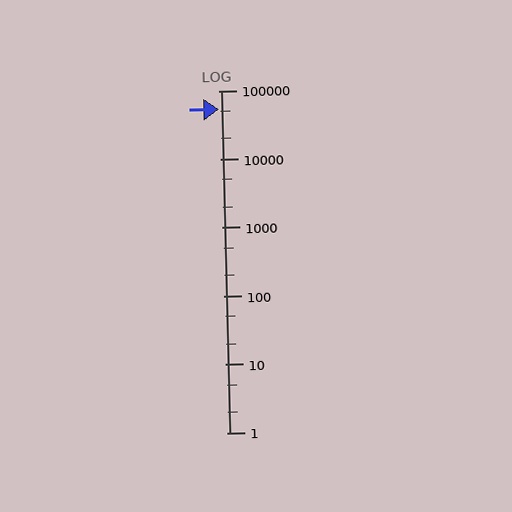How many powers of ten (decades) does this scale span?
The scale spans 5 decades, from 1 to 100000.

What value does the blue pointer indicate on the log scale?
The pointer indicates approximately 54000.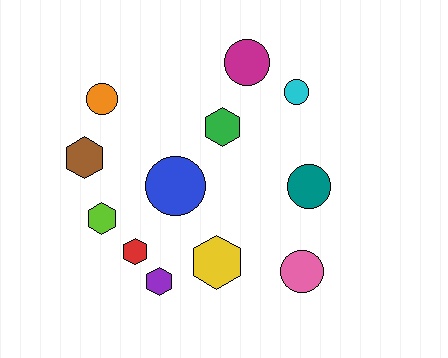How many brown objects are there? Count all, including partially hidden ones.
There is 1 brown object.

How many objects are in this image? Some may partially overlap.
There are 12 objects.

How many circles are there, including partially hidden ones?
There are 6 circles.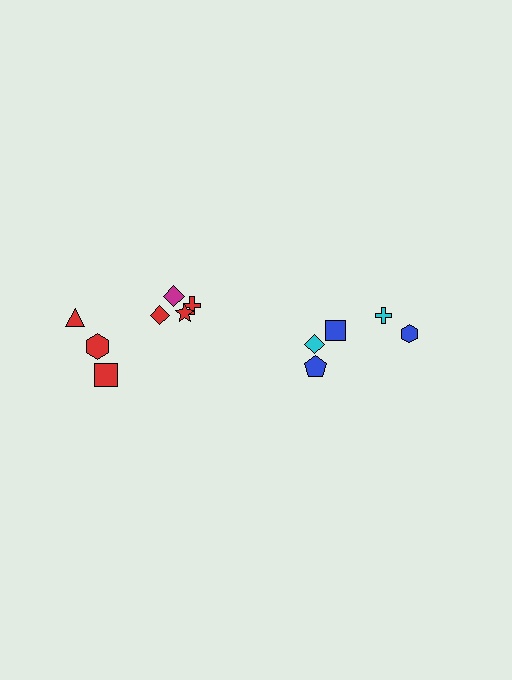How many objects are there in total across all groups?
There are 12 objects.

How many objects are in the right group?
There are 5 objects.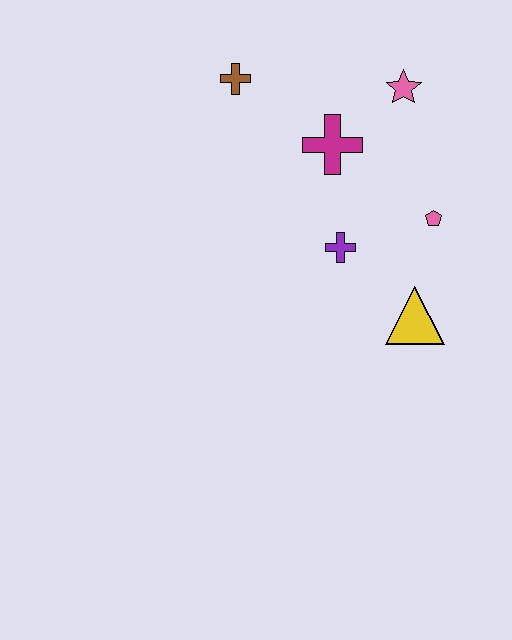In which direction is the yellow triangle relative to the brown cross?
The yellow triangle is below the brown cross.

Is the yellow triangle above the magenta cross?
No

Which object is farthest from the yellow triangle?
The brown cross is farthest from the yellow triangle.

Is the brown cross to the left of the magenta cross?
Yes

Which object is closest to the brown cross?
The magenta cross is closest to the brown cross.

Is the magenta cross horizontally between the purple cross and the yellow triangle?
No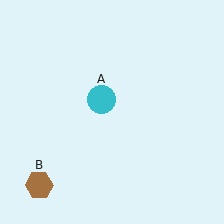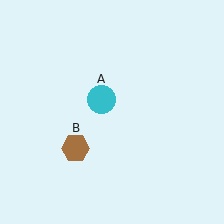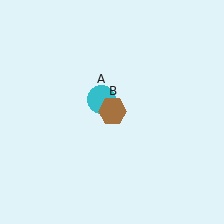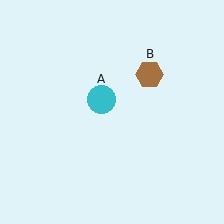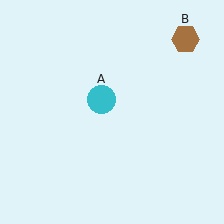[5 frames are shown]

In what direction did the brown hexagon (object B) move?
The brown hexagon (object B) moved up and to the right.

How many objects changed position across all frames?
1 object changed position: brown hexagon (object B).